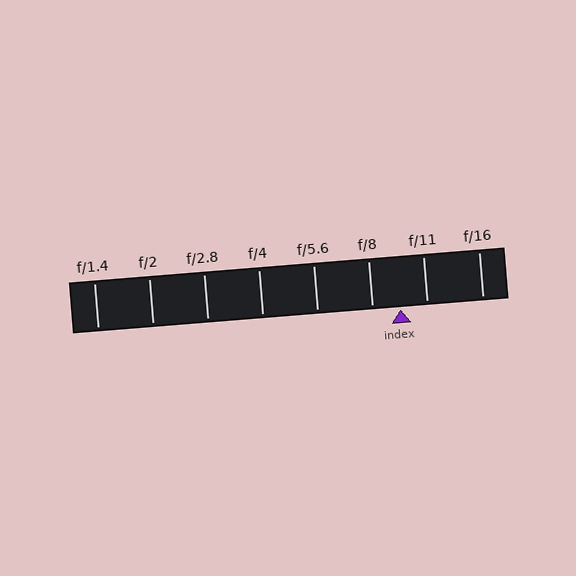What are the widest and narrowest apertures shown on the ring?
The widest aperture shown is f/1.4 and the narrowest is f/16.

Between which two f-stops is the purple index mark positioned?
The index mark is between f/8 and f/11.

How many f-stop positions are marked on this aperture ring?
There are 8 f-stop positions marked.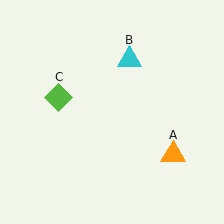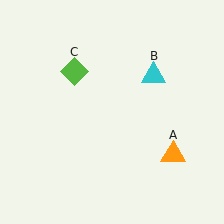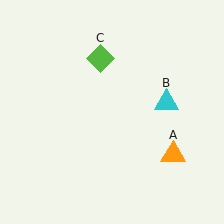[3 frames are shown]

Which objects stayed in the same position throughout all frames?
Orange triangle (object A) remained stationary.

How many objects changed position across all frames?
2 objects changed position: cyan triangle (object B), lime diamond (object C).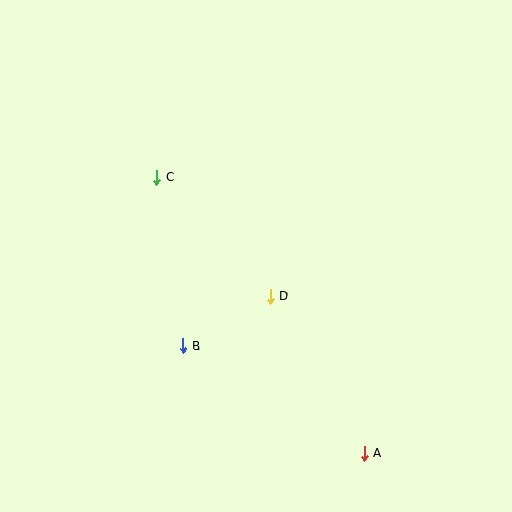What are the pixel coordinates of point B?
Point B is at (183, 346).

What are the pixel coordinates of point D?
Point D is at (270, 296).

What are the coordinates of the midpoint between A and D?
The midpoint between A and D is at (317, 375).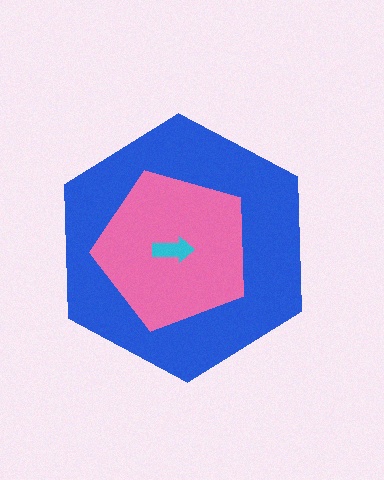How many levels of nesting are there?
3.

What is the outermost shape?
The blue hexagon.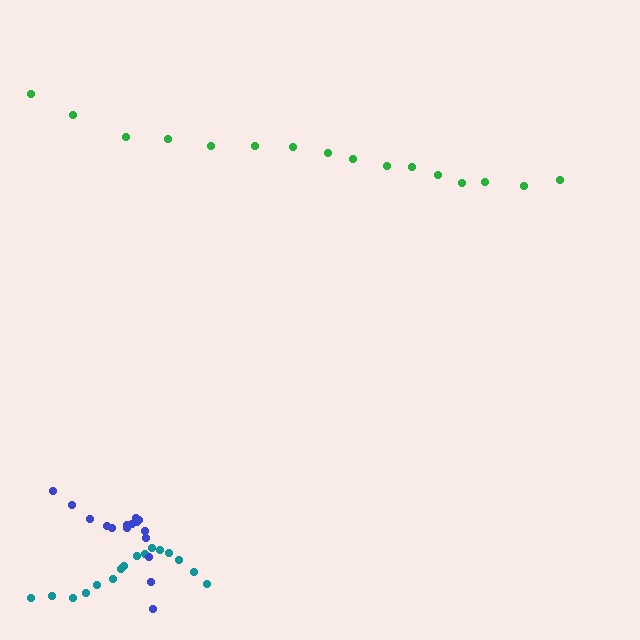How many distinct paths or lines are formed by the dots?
There are 3 distinct paths.